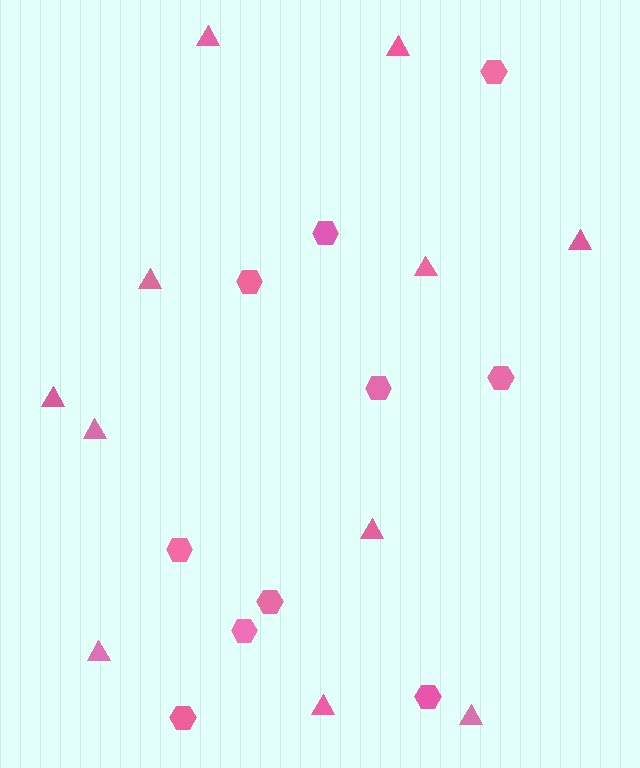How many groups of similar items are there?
There are 2 groups: one group of triangles (11) and one group of hexagons (10).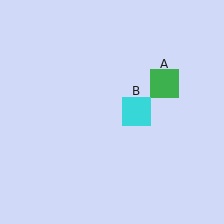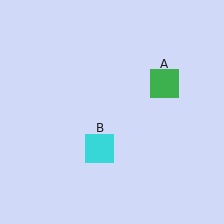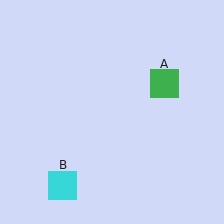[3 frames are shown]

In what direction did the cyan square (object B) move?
The cyan square (object B) moved down and to the left.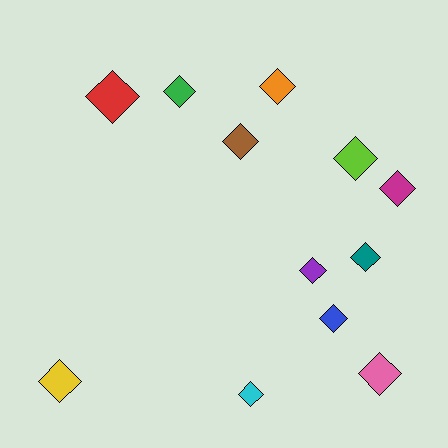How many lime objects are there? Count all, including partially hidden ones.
There is 1 lime object.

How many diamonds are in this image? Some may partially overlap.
There are 12 diamonds.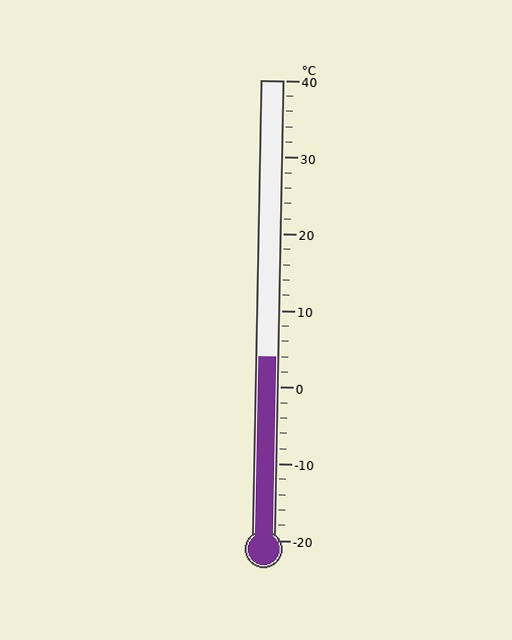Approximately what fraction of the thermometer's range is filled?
The thermometer is filled to approximately 40% of its range.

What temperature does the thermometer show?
The thermometer shows approximately 4°C.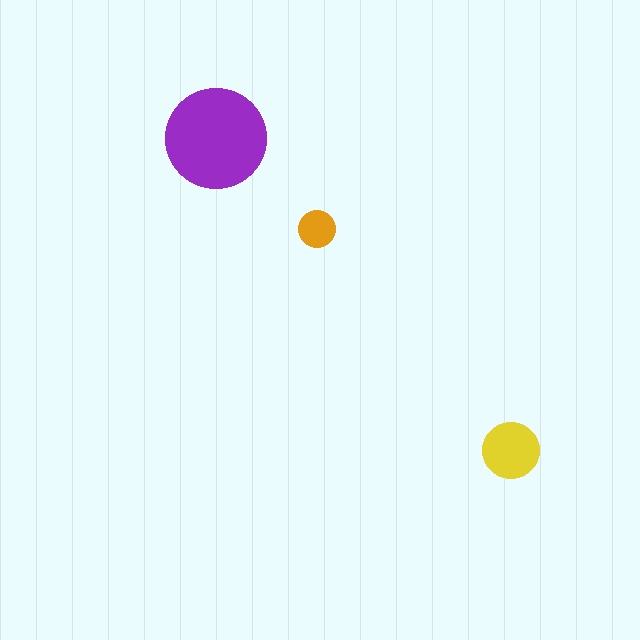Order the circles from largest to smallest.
the purple one, the yellow one, the orange one.